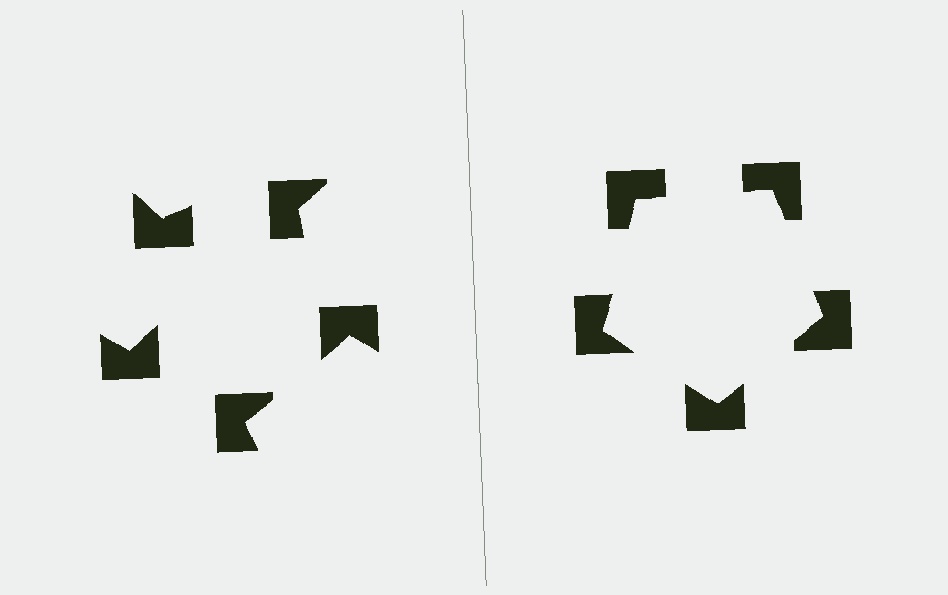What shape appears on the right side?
An illusory pentagon.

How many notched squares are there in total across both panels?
10 — 5 on each side.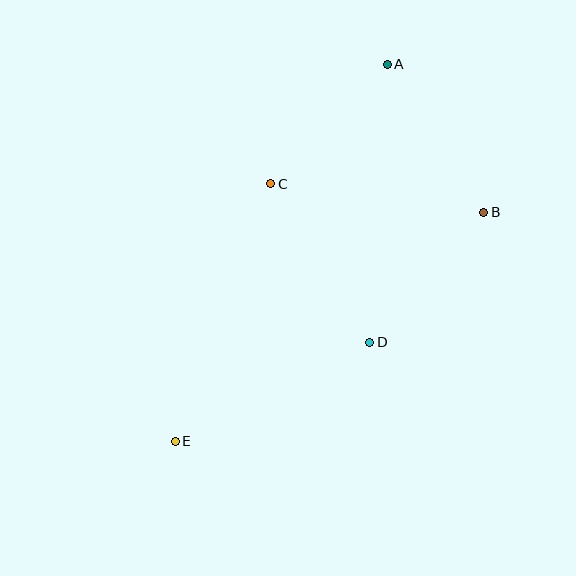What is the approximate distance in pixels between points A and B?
The distance between A and B is approximately 177 pixels.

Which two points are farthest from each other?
Points A and E are farthest from each other.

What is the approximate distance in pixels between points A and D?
The distance between A and D is approximately 279 pixels.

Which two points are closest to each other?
Points A and C are closest to each other.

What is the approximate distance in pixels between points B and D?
The distance between B and D is approximately 173 pixels.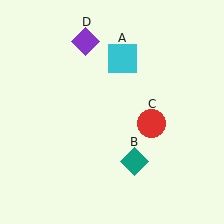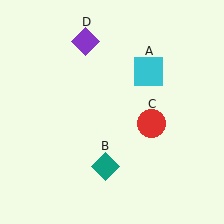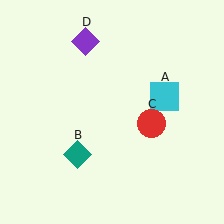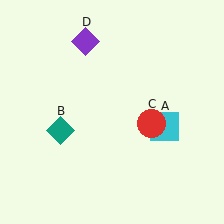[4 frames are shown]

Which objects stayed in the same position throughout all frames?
Red circle (object C) and purple diamond (object D) remained stationary.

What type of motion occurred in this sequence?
The cyan square (object A), teal diamond (object B) rotated clockwise around the center of the scene.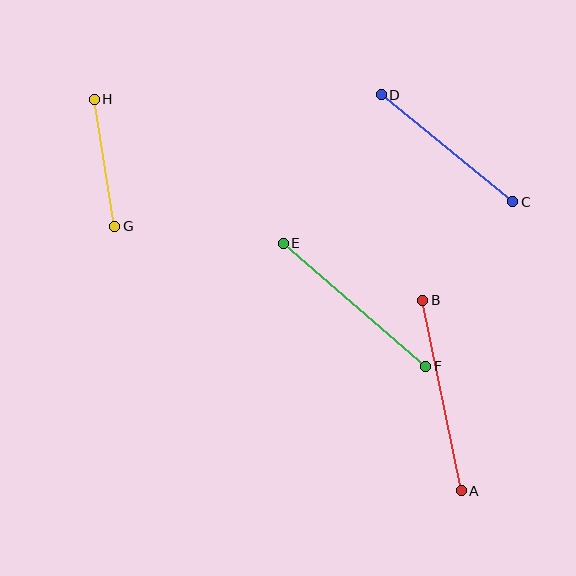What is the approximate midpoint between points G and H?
The midpoint is at approximately (104, 163) pixels.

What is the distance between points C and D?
The distance is approximately 169 pixels.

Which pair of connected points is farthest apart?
Points A and B are farthest apart.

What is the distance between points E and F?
The distance is approximately 188 pixels.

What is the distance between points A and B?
The distance is approximately 194 pixels.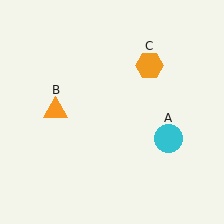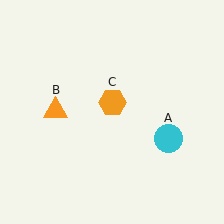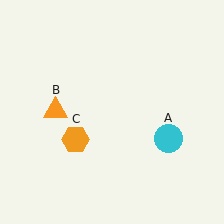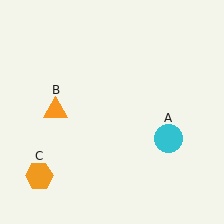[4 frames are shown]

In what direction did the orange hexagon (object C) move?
The orange hexagon (object C) moved down and to the left.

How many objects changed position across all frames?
1 object changed position: orange hexagon (object C).